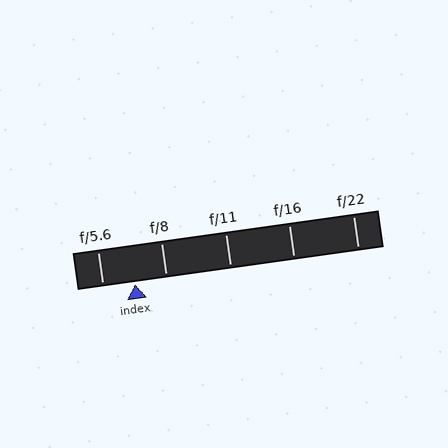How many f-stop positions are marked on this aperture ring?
There are 5 f-stop positions marked.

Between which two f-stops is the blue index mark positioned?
The index mark is between f/5.6 and f/8.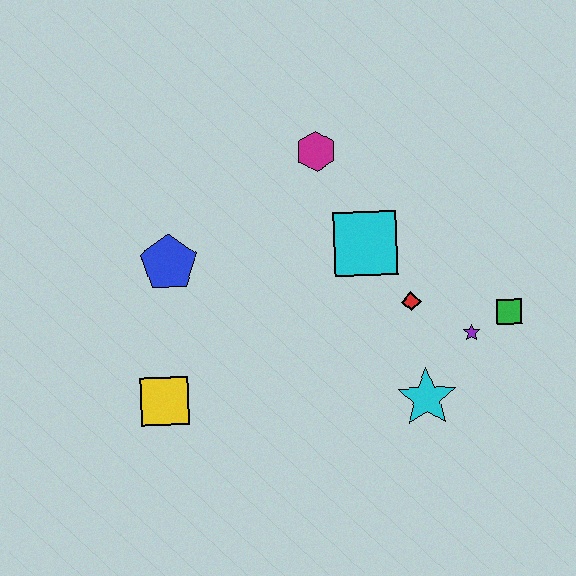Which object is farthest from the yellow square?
The green square is farthest from the yellow square.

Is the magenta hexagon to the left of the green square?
Yes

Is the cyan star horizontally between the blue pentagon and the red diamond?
No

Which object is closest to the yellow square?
The blue pentagon is closest to the yellow square.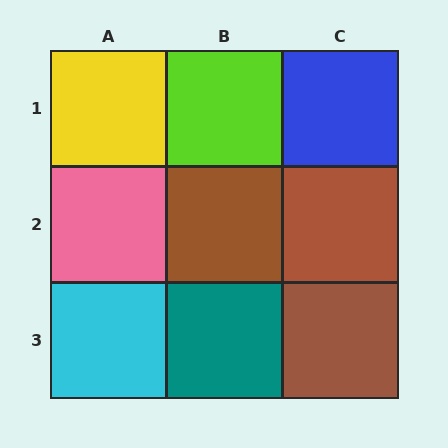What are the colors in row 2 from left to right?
Pink, brown, brown.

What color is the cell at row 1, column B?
Lime.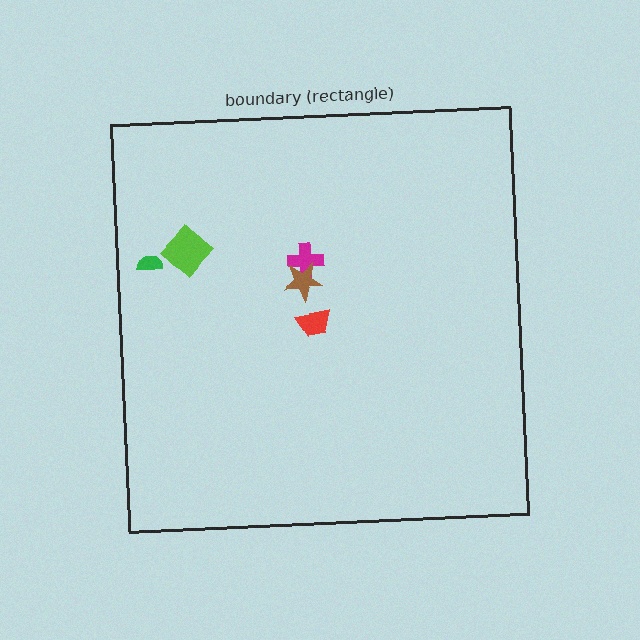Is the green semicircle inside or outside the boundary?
Inside.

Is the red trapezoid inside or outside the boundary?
Inside.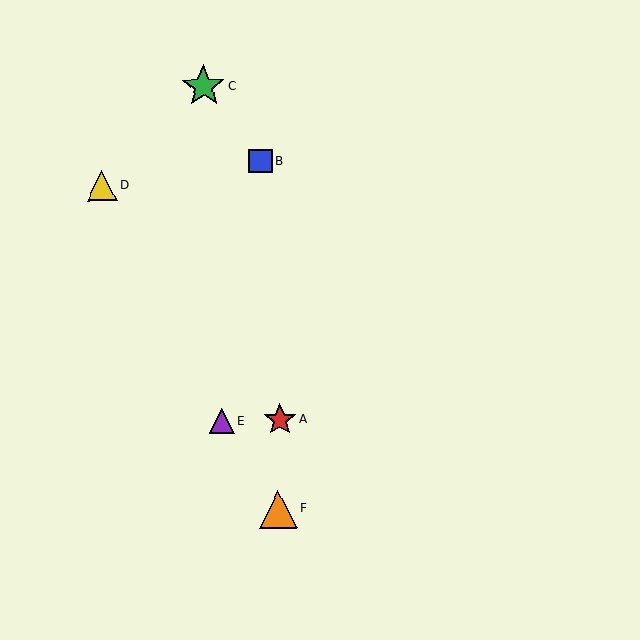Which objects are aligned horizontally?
Objects A, E are aligned horizontally.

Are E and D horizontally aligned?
No, E is at y≈421 and D is at y≈186.